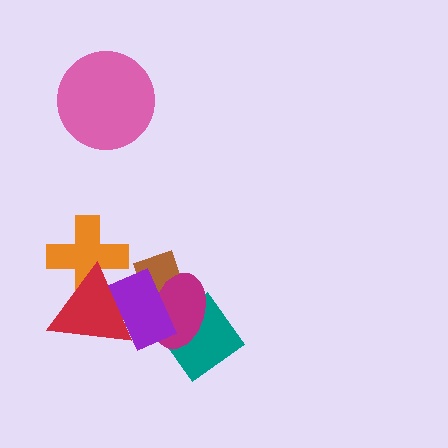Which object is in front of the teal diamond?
The magenta ellipse is in front of the teal diamond.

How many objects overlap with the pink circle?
0 objects overlap with the pink circle.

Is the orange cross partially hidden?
Yes, it is partially covered by another shape.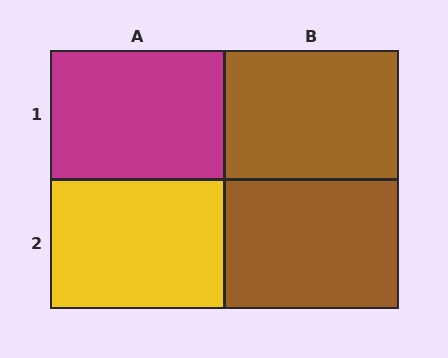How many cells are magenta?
1 cell is magenta.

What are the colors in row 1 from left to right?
Magenta, brown.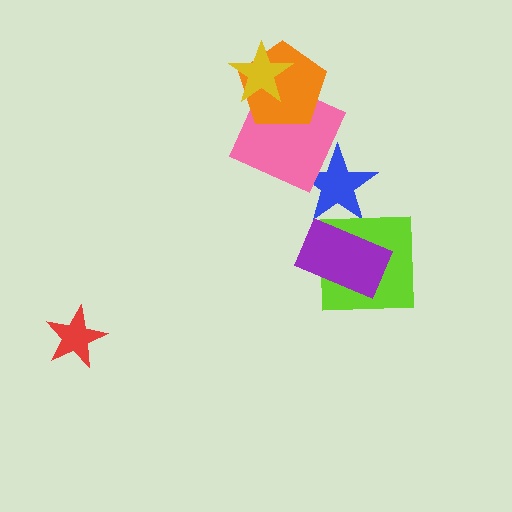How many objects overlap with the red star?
0 objects overlap with the red star.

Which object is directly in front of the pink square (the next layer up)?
The orange pentagon is directly in front of the pink square.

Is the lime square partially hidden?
Yes, it is partially covered by another shape.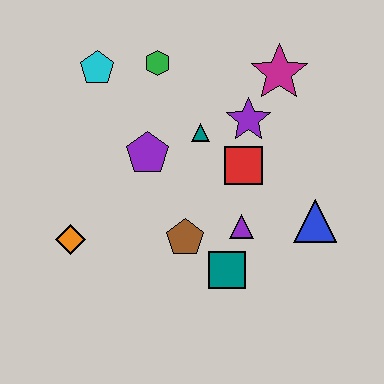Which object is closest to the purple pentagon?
The teal triangle is closest to the purple pentagon.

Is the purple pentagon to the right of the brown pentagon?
No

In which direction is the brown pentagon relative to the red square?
The brown pentagon is below the red square.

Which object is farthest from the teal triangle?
The orange diamond is farthest from the teal triangle.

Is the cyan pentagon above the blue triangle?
Yes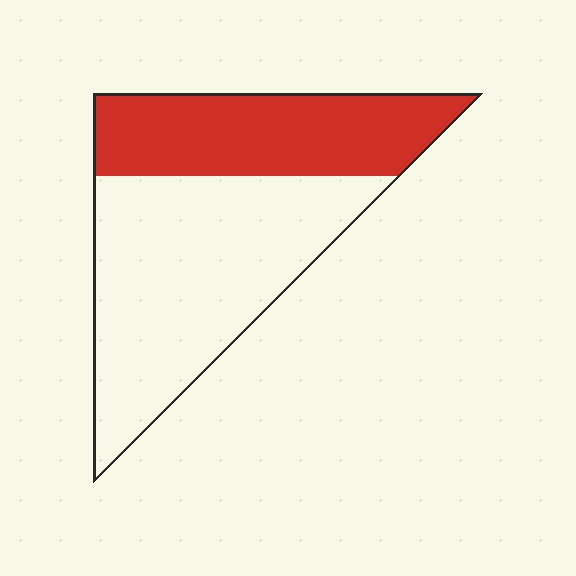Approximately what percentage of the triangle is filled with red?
Approximately 40%.